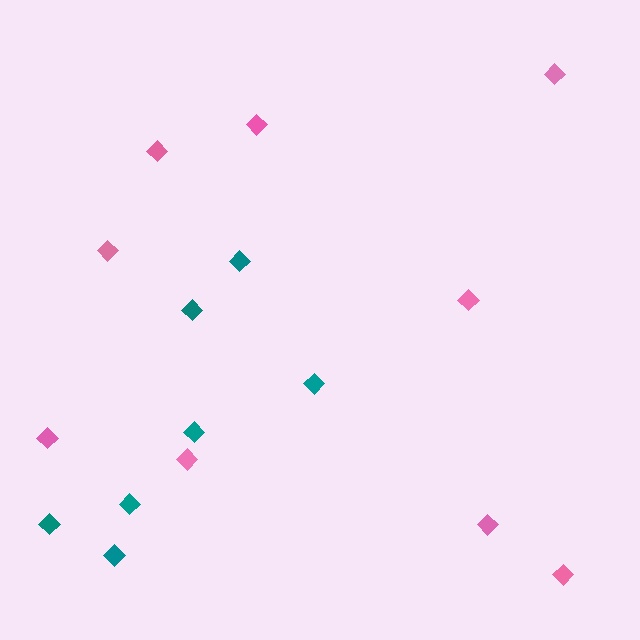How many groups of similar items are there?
There are 2 groups: one group of pink diamonds (9) and one group of teal diamonds (7).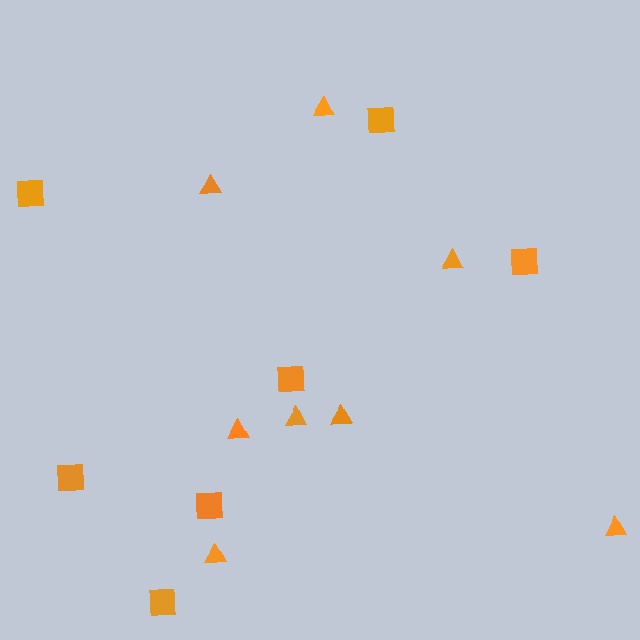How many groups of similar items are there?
There are 2 groups: one group of triangles (8) and one group of squares (7).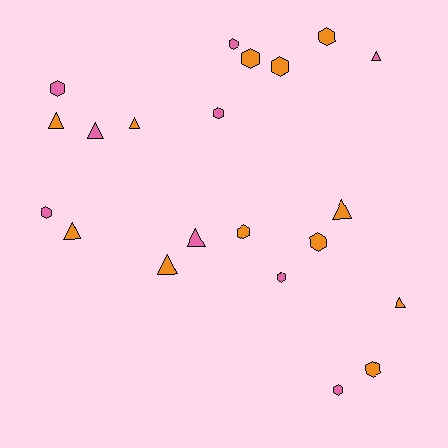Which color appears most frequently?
Orange, with 12 objects.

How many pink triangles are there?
There are 3 pink triangles.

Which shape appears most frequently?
Hexagon, with 12 objects.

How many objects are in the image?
There are 21 objects.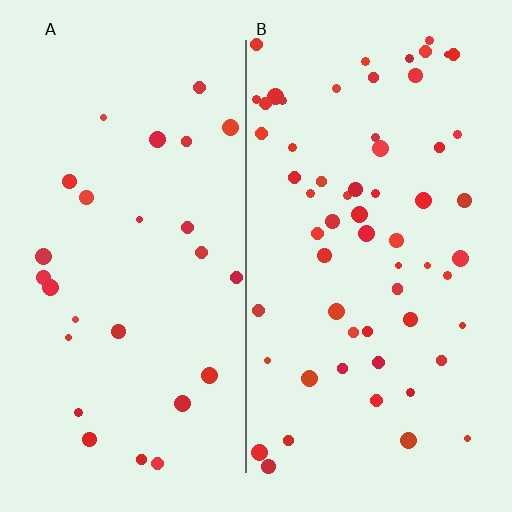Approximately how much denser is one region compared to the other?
Approximately 2.3× — region B over region A.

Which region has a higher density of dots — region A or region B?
B (the right).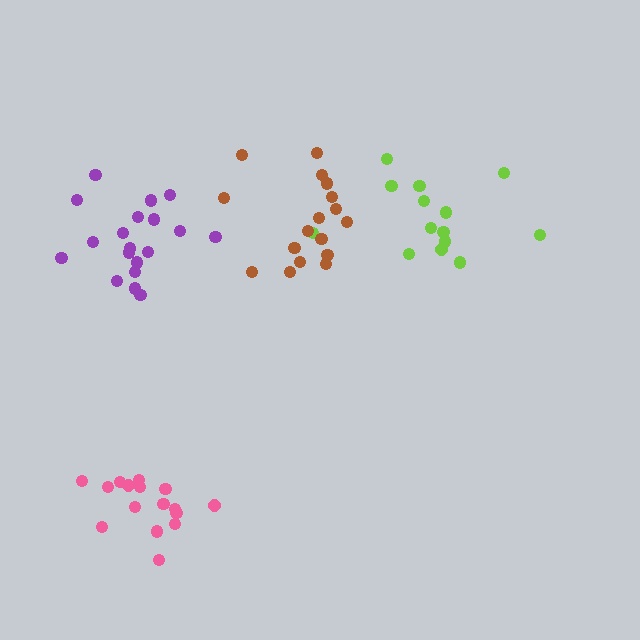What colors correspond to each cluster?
The clusters are colored: pink, lime, brown, purple.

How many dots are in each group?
Group 1: 16 dots, Group 2: 14 dots, Group 3: 17 dots, Group 4: 19 dots (66 total).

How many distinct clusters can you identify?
There are 4 distinct clusters.